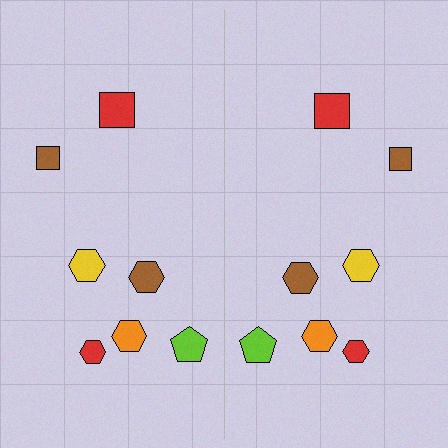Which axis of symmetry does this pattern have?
The pattern has a vertical axis of symmetry running through the center of the image.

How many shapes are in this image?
There are 14 shapes in this image.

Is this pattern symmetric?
Yes, this pattern has bilateral (reflection) symmetry.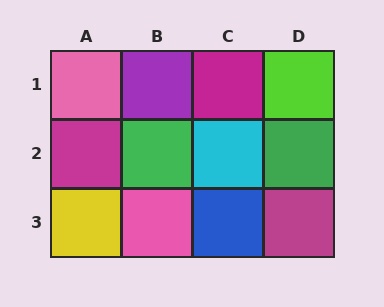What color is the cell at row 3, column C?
Blue.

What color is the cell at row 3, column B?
Pink.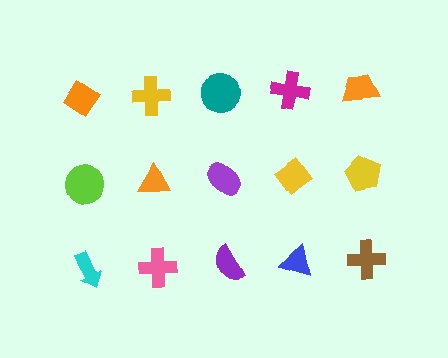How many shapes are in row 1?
5 shapes.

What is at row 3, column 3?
A purple semicircle.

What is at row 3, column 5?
A brown cross.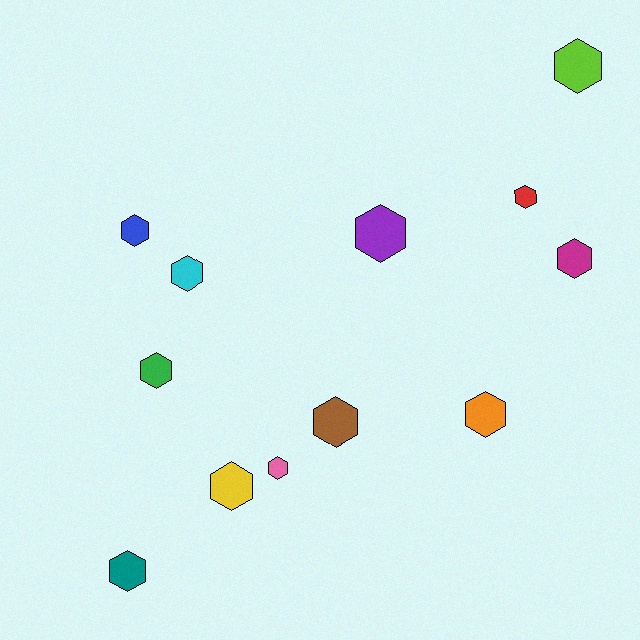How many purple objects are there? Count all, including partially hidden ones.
There is 1 purple object.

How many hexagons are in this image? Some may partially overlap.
There are 12 hexagons.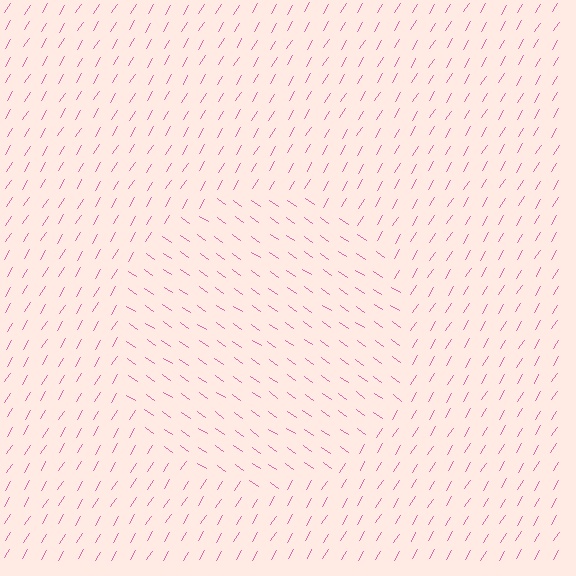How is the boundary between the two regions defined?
The boundary is defined purely by a change in line orientation (approximately 87 degrees difference). All lines are the same color and thickness.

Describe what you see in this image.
The image is filled with small pink line segments. A circle region in the image has lines oriented differently from the surrounding lines, creating a visible texture boundary.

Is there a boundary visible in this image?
Yes, there is a texture boundary formed by a change in line orientation.